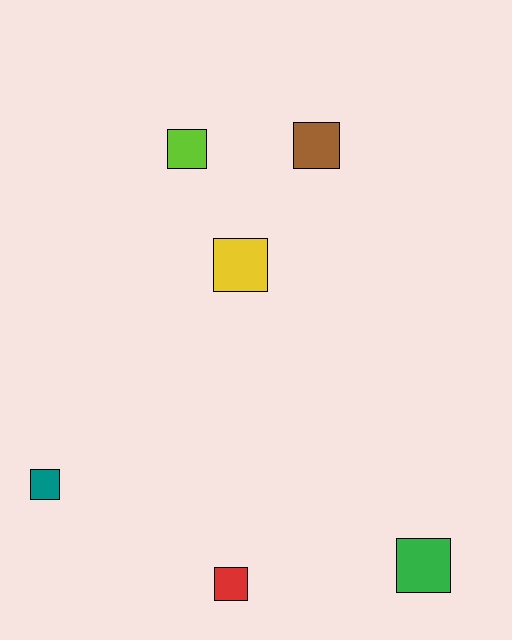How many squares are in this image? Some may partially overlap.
There are 6 squares.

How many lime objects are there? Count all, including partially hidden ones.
There is 1 lime object.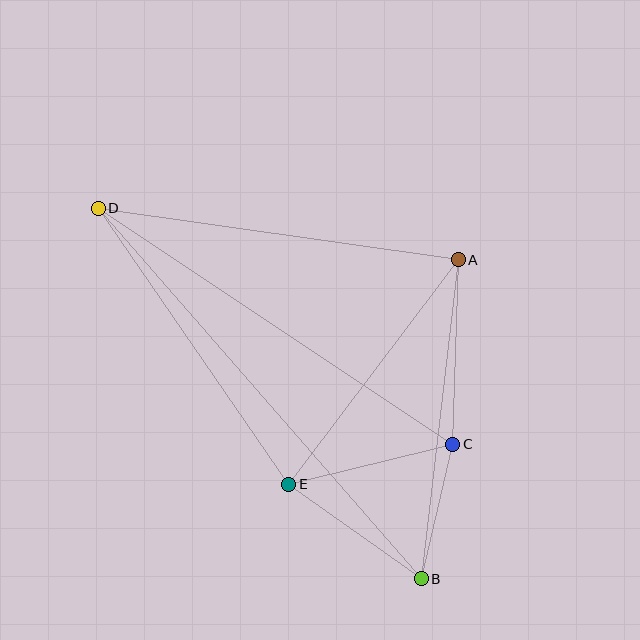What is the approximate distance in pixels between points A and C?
The distance between A and C is approximately 185 pixels.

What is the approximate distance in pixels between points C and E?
The distance between C and E is approximately 169 pixels.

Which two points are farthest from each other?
Points B and D are farthest from each other.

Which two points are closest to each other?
Points B and C are closest to each other.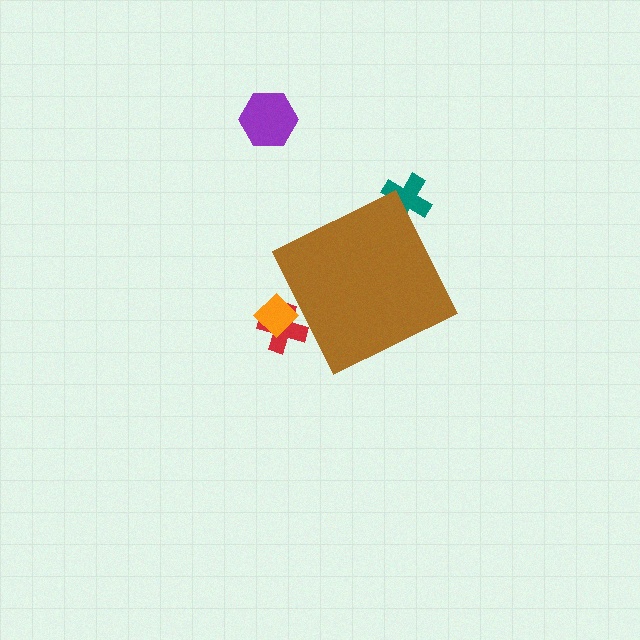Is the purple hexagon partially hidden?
No, the purple hexagon is fully visible.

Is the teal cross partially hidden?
Yes, the teal cross is partially hidden behind the brown diamond.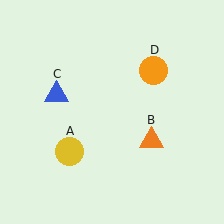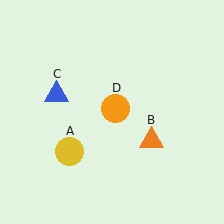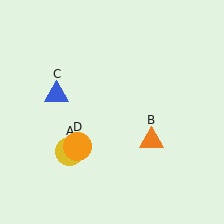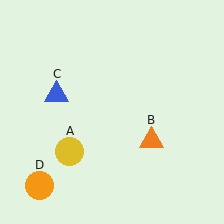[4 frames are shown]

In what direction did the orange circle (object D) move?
The orange circle (object D) moved down and to the left.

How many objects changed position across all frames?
1 object changed position: orange circle (object D).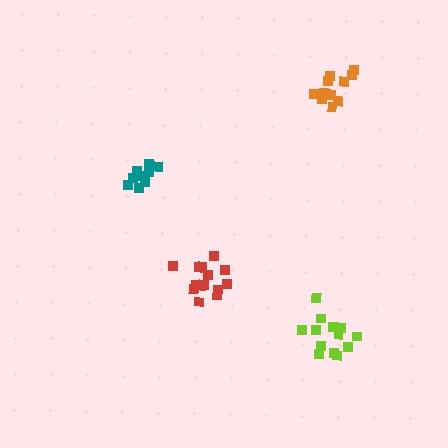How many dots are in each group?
Group 1: 9 dots, Group 2: 13 dots, Group 3: 14 dots, Group 4: 14 dots (50 total).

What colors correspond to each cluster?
The clusters are colored: teal, lime, red, orange.